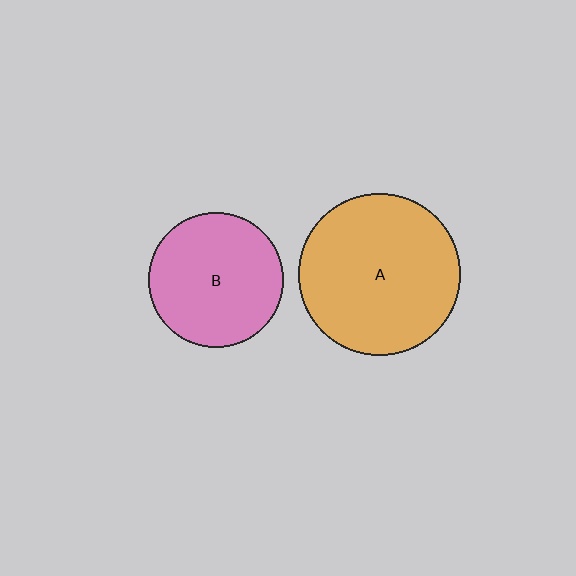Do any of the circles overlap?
No, none of the circles overlap.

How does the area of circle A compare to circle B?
Approximately 1.4 times.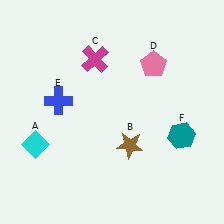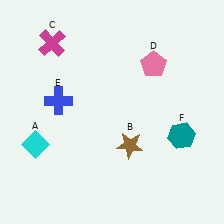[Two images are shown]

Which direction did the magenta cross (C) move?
The magenta cross (C) moved left.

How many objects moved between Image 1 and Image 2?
1 object moved between the two images.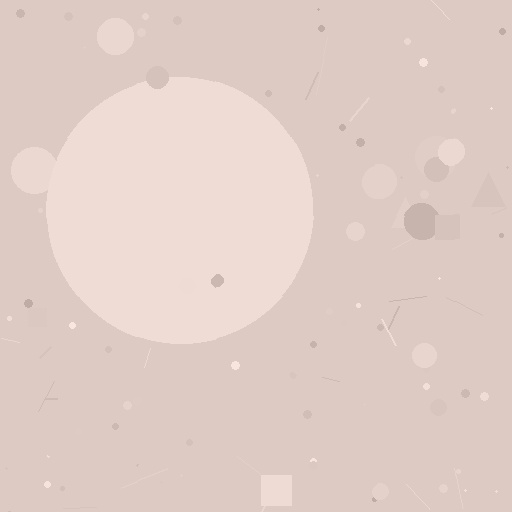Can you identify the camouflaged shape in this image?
The camouflaged shape is a circle.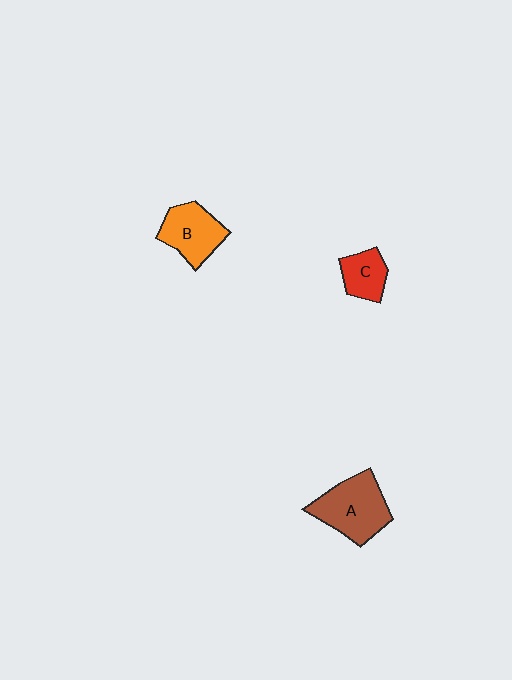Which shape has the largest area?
Shape A (brown).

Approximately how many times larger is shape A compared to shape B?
Approximately 1.3 times.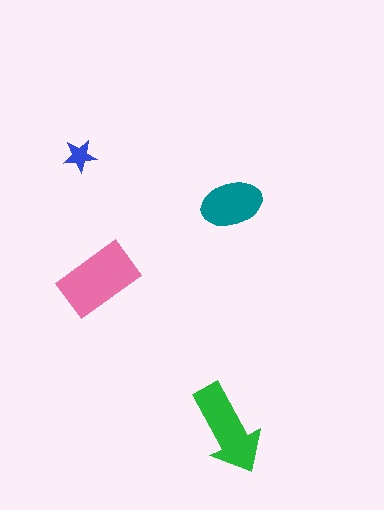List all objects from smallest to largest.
The blue star, the teal ellipse, the green arrow, the pink rectangle.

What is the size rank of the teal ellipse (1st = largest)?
3rd.